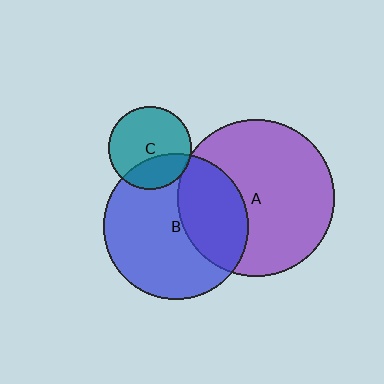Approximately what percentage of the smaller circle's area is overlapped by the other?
Approximately 30%.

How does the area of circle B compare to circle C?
Approximately 3.1 times.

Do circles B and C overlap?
Yes.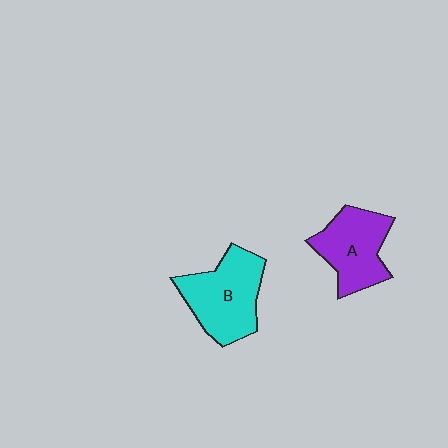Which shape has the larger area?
Shape B (cyan).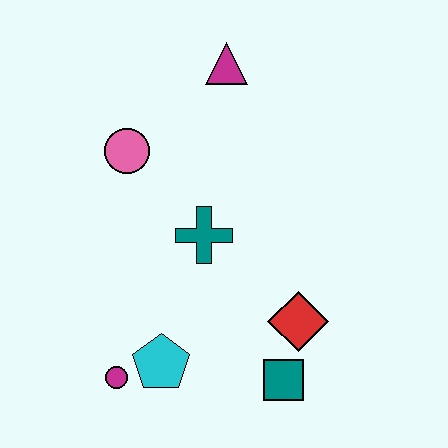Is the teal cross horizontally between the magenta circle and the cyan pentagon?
No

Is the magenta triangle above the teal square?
Yes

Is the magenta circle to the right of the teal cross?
No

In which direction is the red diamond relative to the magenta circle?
The red diamond is to the right of the magenta circle.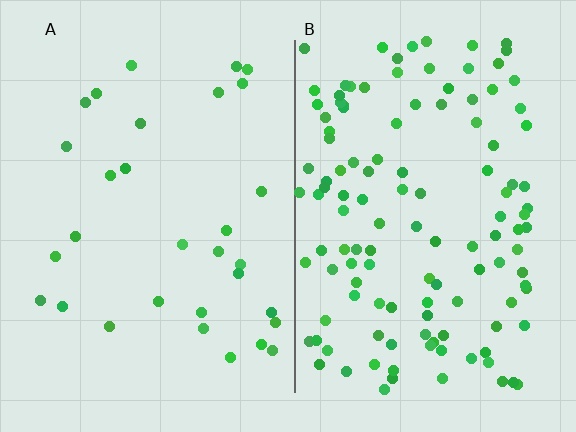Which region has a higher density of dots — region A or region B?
B (the right).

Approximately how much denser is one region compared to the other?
Approximately 4.0× — region B over region A.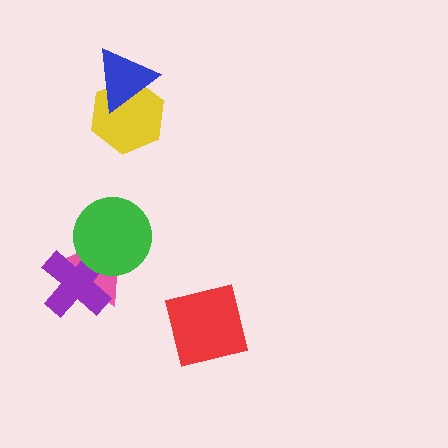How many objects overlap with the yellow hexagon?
1 object overlaps with the yellow hexagon.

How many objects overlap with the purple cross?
2 objects overlap with the purple cross.